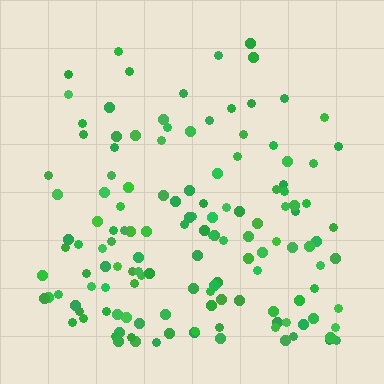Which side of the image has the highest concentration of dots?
The bottom.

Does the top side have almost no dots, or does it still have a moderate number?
Still a moderate number, just noticeably fewer than the bottom.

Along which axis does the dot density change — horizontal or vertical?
Vertical.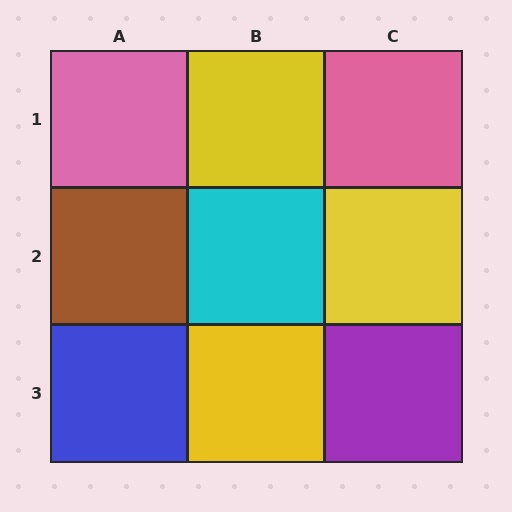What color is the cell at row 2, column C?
Yellow.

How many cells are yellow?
3 cells are yellow.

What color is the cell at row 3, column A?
Blue.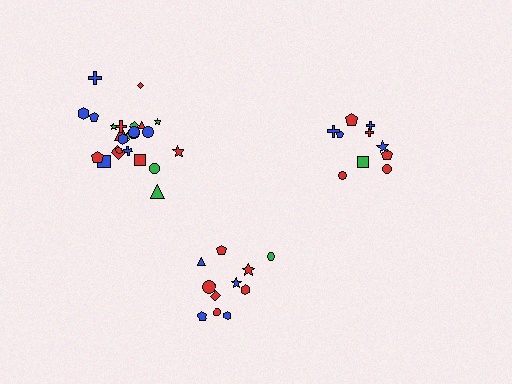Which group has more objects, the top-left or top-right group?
The top-left group.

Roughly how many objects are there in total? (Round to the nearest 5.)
Roughly 45 objects in total.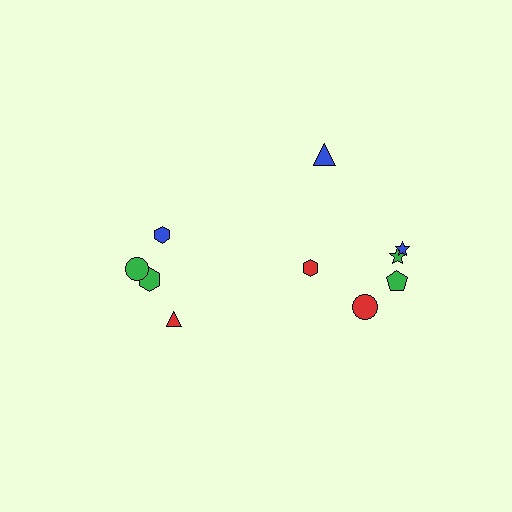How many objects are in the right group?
There are 6 objects.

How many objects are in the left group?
There are 4 objects.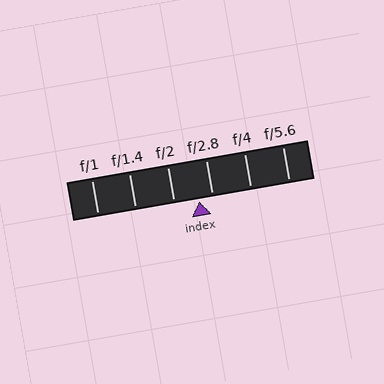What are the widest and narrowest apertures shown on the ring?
The widest aperture shown is f/1 and the narrowest is f/5.6.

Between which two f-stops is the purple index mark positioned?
The index mark is between f/2 and f/2.8.